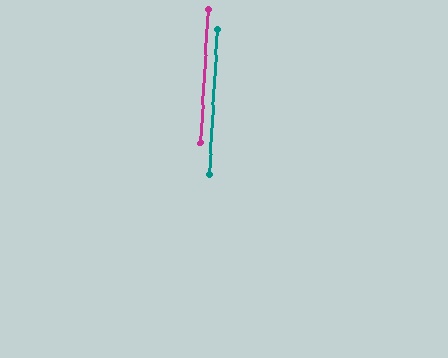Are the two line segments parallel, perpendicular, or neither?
Parallel — their directions differ by only 0.1°.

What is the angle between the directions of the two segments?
Approximately 0 degrees.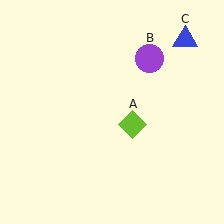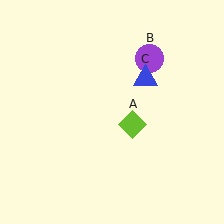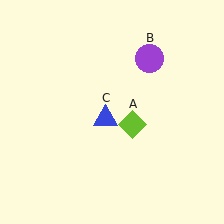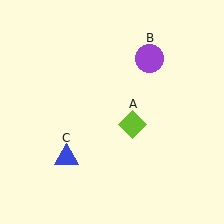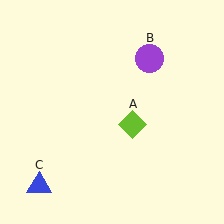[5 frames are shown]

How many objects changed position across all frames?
1 object changed position: blue triangle (object C).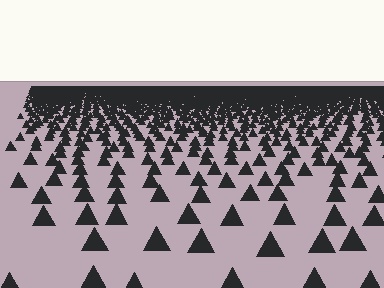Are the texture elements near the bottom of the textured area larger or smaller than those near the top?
Larger. Near the bottom, elements are closer to the viewer and appear at a bigger on-screen size.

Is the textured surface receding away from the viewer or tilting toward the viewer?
The surface is receding away from the viewer. Texture elements get smaller and denser toward the top.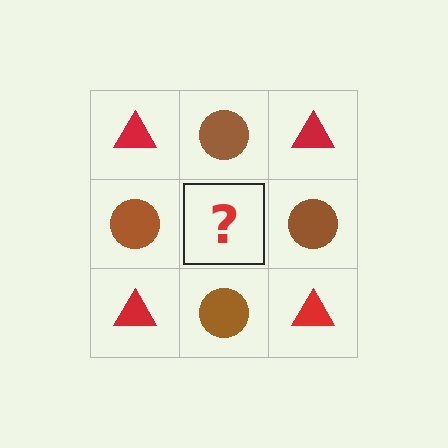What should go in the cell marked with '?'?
The missing cell should contain a red triangle.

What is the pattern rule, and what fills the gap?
The rule is that it alternates red triangle and brown circle in a checkerboard pattern. The gap should be filled with a red triangle.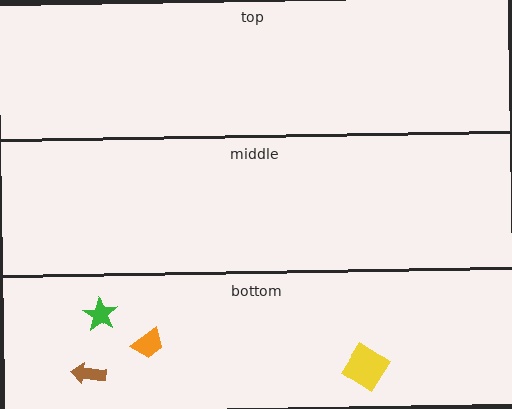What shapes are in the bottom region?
The brown arrow, the orange trapezoid, the yellow diamond, the green star.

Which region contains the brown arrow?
The bottom region.